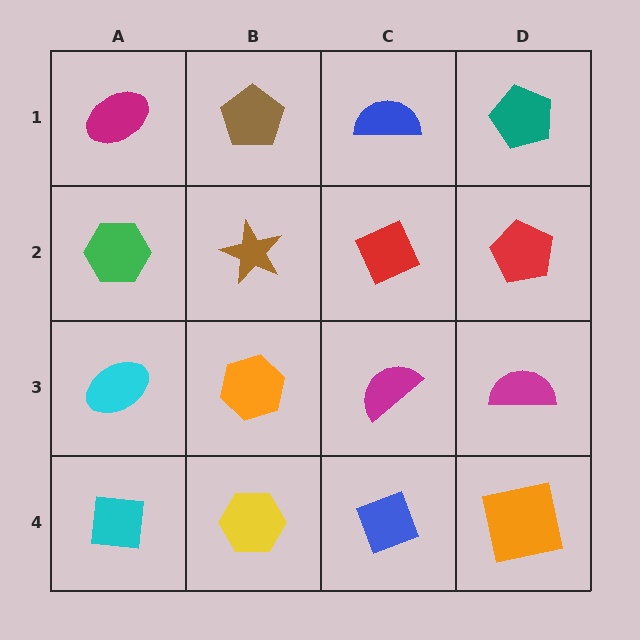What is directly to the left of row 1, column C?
A brown pentagon.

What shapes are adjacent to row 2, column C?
A blue semicircle (row 1, column C), a magenta semicircle (row 3, column C), a brown star (row 2, column B), a red pentagon (row 2, column D).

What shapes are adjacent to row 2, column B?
A brown pentagon (row 1, column B), an orange hexagon (row 3, column B), a green hexagon (row 2, column A), a red diamond (row 2, column C).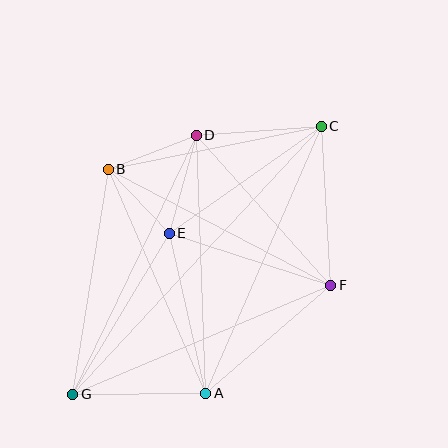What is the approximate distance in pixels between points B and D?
The distance between B and D is approximately 94 pixels.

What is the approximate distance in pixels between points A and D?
The distance between A and D is approximately 258 pixels.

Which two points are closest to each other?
Points B and E are closest to each other.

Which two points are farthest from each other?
Points C and G are farthest from each other.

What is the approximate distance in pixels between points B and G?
The distance between B and G is approximately 228 pixels.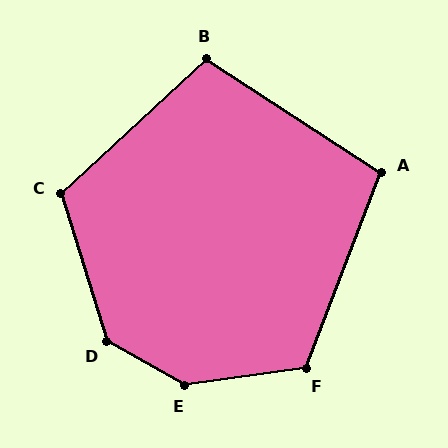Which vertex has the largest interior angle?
E, at approximately 143 degrees.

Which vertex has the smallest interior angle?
A, at approximately 102 degrees.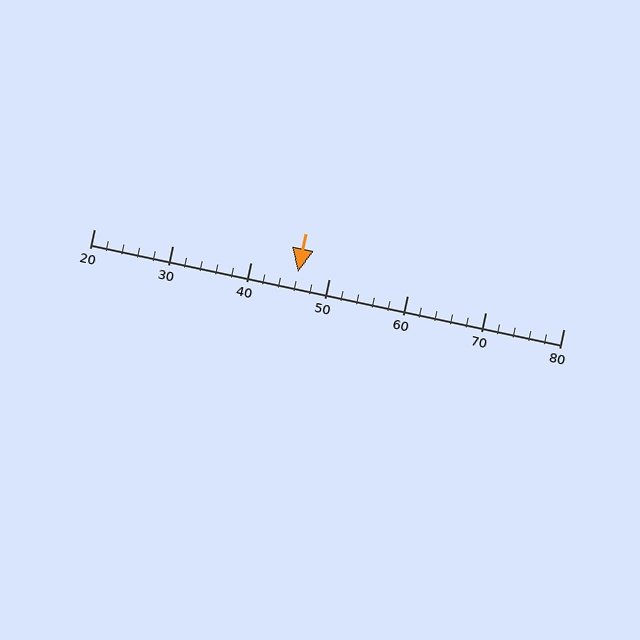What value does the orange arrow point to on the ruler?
The orange arrow points to approximately 46.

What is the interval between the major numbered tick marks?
The major tick marks are spaced 10 units apart.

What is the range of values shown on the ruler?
The ruler shows values from 20 to 80.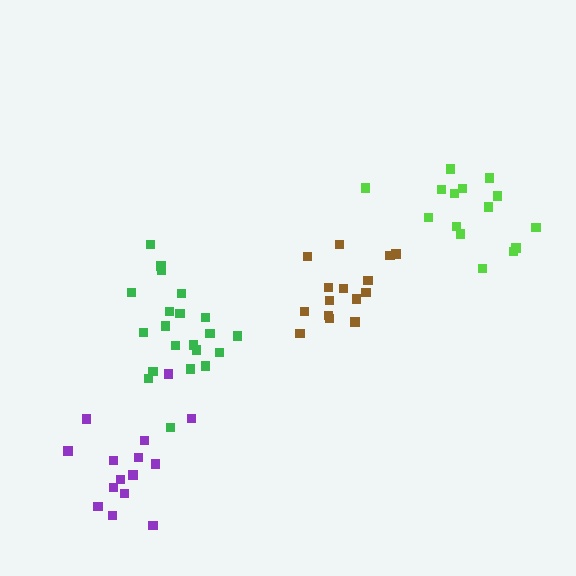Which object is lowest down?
The purple cluster is bottommost.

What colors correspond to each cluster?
The clusters are colored: brown, lime, green, purple.